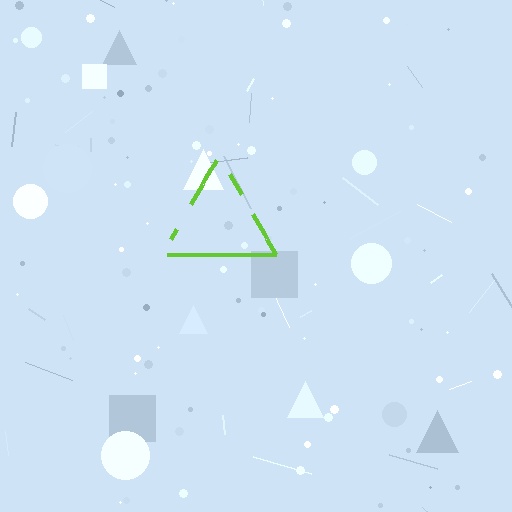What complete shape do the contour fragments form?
The contour fragments form a triangle.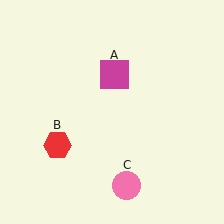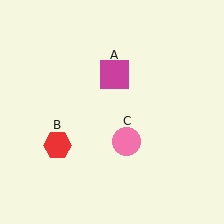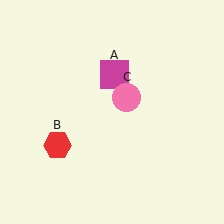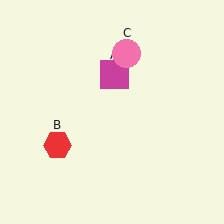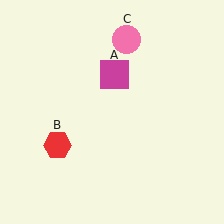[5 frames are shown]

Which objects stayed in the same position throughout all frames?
Magenta square (object A) and red hexagon (object B) remained stationary.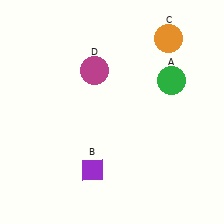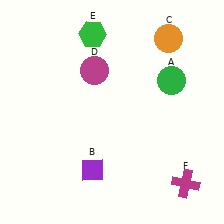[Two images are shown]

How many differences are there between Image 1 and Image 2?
There are 2 differences between the two images.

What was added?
A green hexagon (E), a magenta cross (F) were added in Image 2.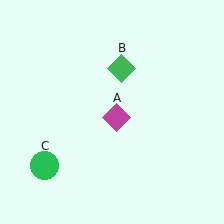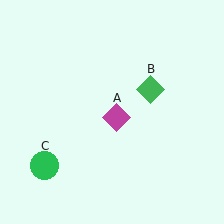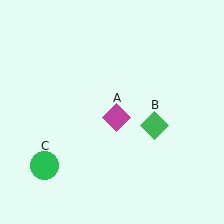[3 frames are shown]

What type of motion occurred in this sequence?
The green diamond (object B) rotated clockwise around the center of the scene.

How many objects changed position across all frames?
1 object changed position: green diamond (object B).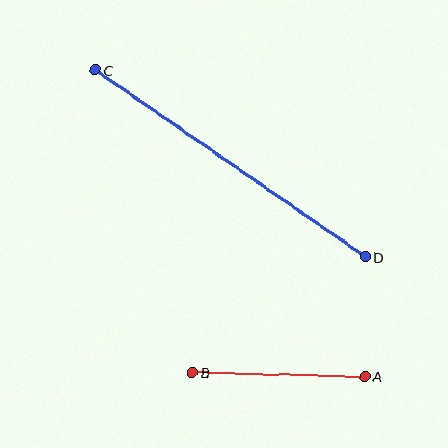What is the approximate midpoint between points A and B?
The midpoint is at approximately (278, 375) pixels.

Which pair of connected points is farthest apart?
Points C and D are farthest apart.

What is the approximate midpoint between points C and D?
The midpoint is at approximately (230, 163) pixels.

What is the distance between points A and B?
The distance is approximately 172 pixels.